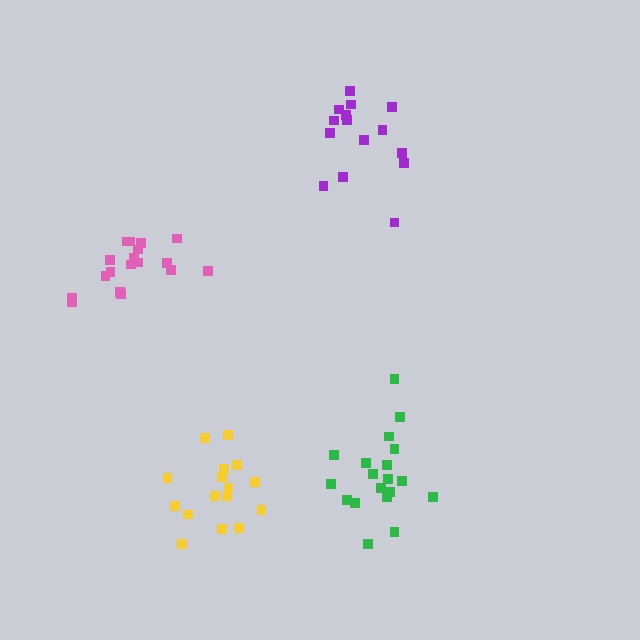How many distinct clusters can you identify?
There are 4 distinct clusters.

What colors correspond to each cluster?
The clusters are colored: green, purple, yellow, pink.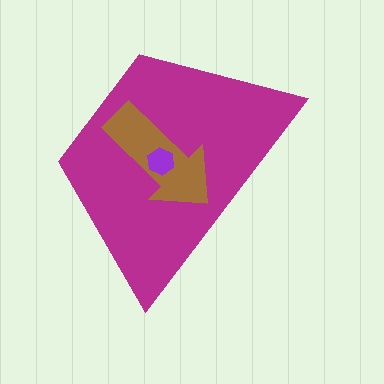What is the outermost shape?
The magenta trapezoid.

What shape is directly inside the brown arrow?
The purple hexagon.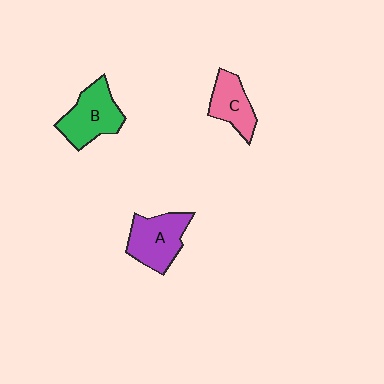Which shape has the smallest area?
Shape C (pink).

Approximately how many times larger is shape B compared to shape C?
Approximately 1.3 times.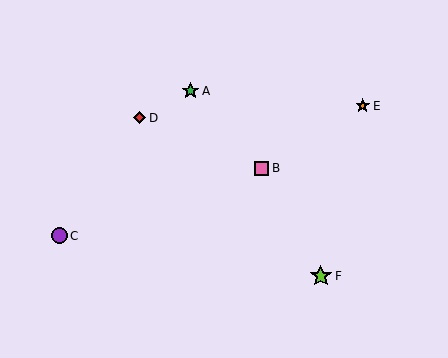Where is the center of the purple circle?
The center of the purple circle is at (59, 236).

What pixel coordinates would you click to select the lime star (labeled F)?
Click at (321, 276) to select the lime star F.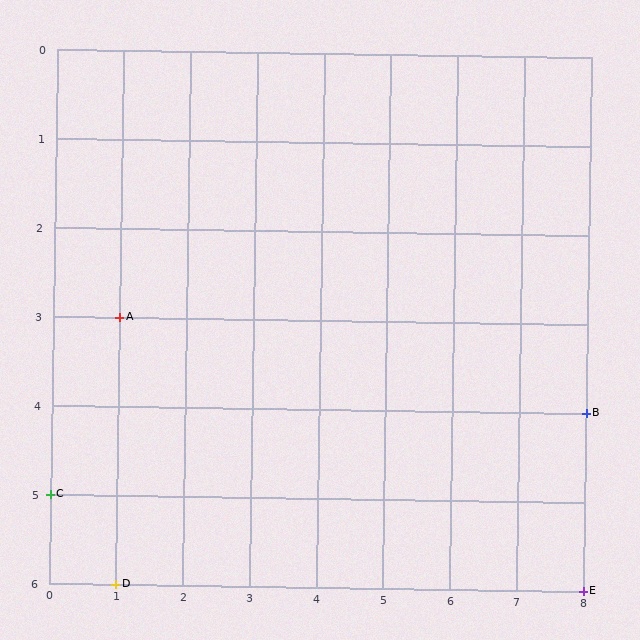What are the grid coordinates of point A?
Point A is at grid coordinates (1, 3).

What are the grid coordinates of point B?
Point B is at grid coordinates (8, 4).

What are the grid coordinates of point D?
Point D is at grid coordinates (1, 6).